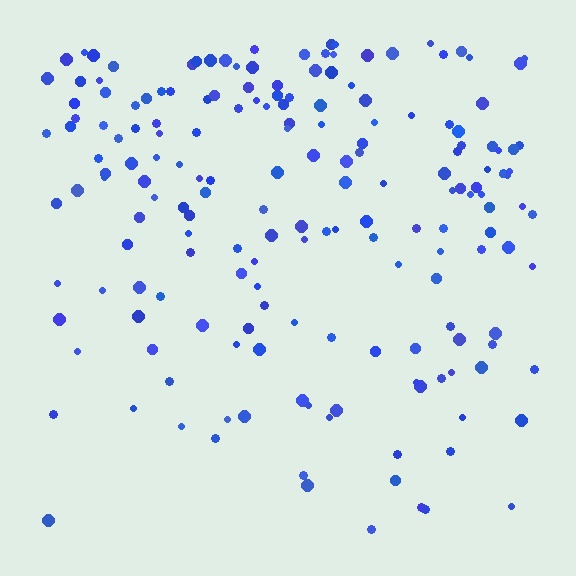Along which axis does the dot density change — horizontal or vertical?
Vertical.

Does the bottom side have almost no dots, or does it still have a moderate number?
Still a moderate number, just noticeably fewer than the top.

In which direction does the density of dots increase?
From bottom to top, with the top side densest.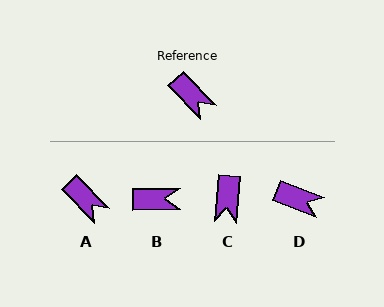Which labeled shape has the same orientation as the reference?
A.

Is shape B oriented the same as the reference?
No, it is off by about 47 degrees.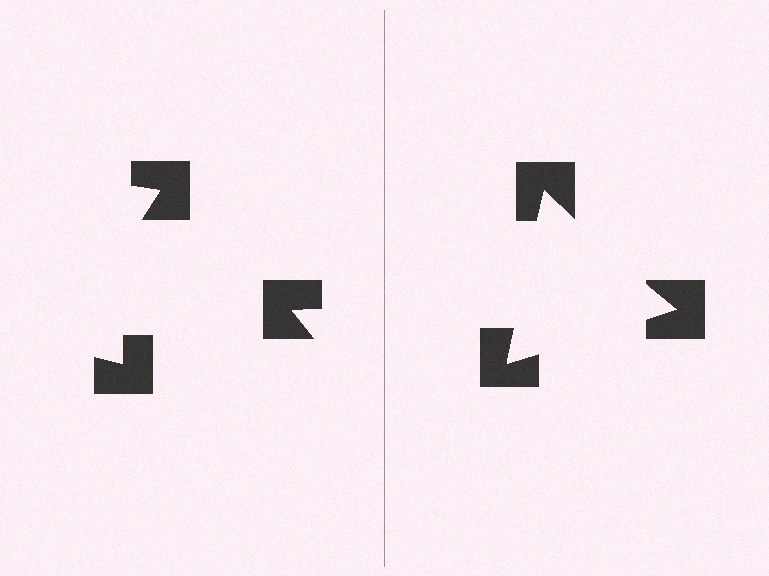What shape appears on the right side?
An illusory triangle.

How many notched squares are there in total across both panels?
6 — 3 on each side.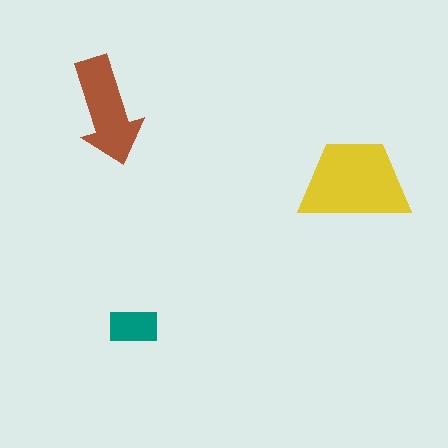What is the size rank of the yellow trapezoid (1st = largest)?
1st.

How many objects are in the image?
There are 3 objects in the image.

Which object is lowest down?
The teal rectangle is bottommost.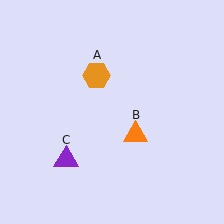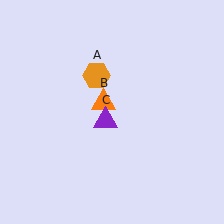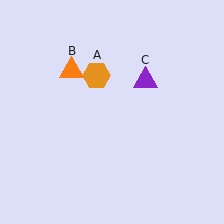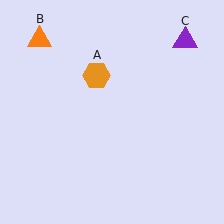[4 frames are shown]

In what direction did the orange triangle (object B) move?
The orange triangle (object B) moved up and to the left.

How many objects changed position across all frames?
2 objects changed position: orange triangle (object B), purple triangle (object C).